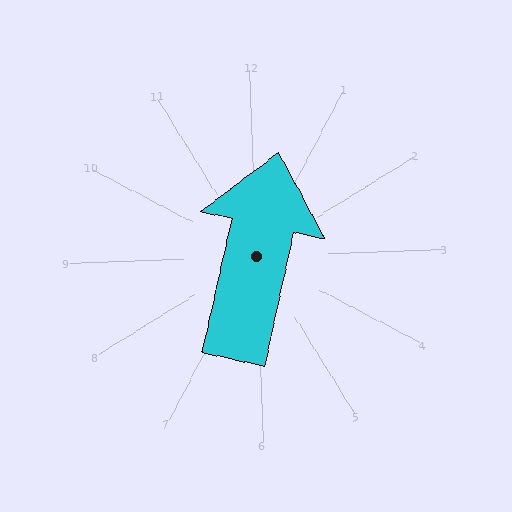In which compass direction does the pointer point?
North.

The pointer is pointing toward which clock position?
Roughly 12 o'clock.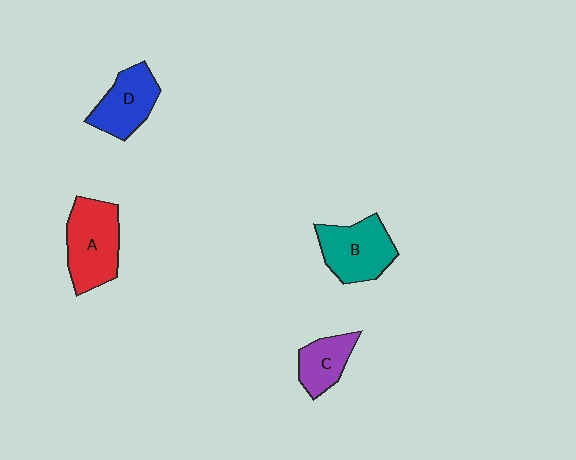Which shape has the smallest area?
Shape C (purple).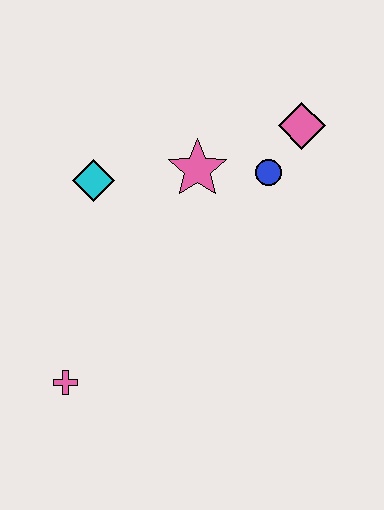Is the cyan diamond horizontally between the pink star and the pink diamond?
No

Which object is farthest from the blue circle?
The pink cross is farthest from the blue circle.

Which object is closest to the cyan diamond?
The pink star is closest to the cyan diamond.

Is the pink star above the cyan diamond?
Yes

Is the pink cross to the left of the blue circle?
Yes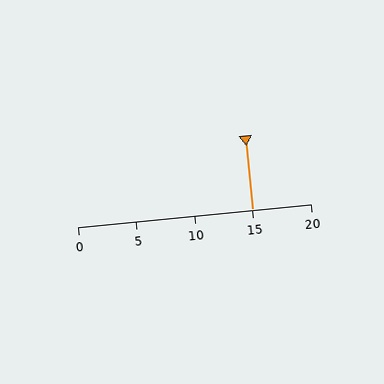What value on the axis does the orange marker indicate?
The marker indicates approximately 15.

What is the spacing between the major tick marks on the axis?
The major ticks are spaced 5 apart.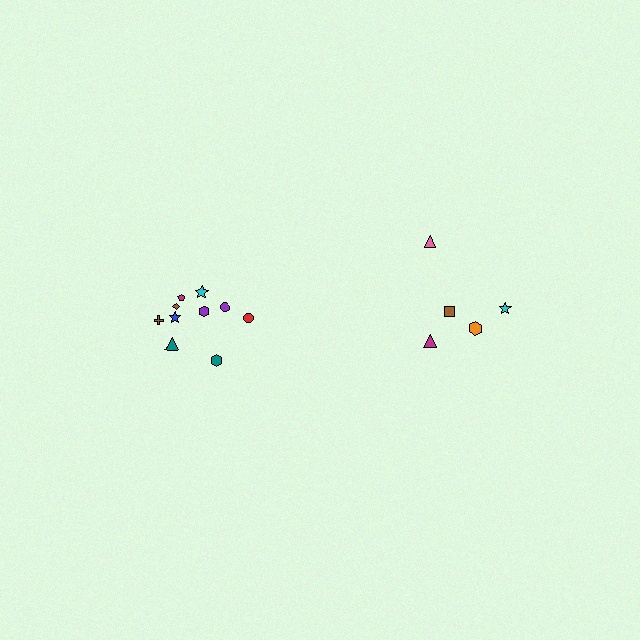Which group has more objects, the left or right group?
The left group.